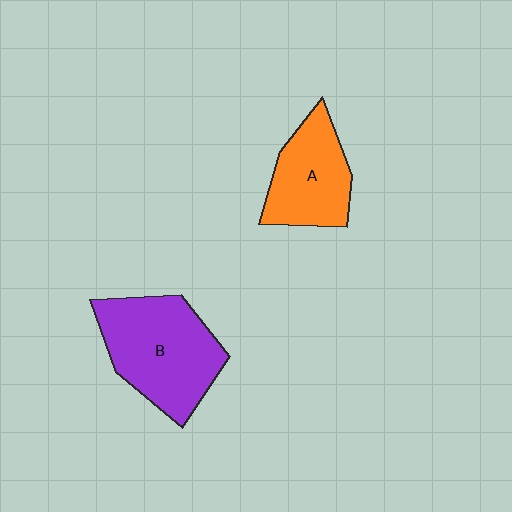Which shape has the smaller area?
Shape A (orange).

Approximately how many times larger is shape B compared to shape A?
Approximately 1.4 times.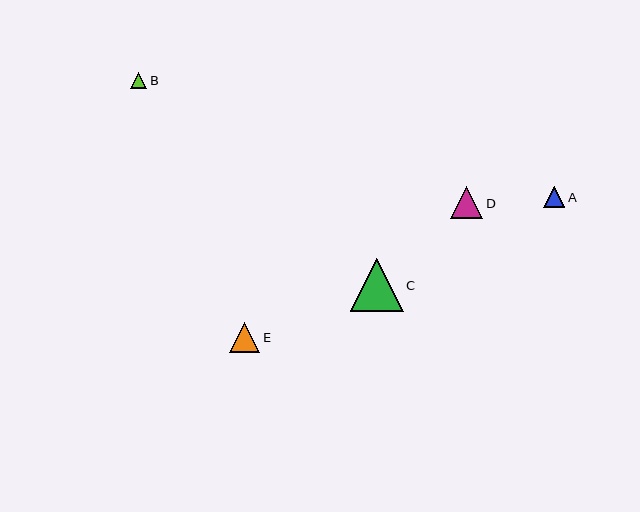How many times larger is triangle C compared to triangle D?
Triangle C is approximately 1.6 times the size of triangle D.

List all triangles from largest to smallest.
From largest to smallest: C, D, E, A, B.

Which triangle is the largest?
Triangle C is the largest with a size of approximately 53 pixels.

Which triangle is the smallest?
Triangle B is the smallest with a size of approximately 16 pixels.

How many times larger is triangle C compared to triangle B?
Triangle C is approximately 3.3 times the size of triangle B.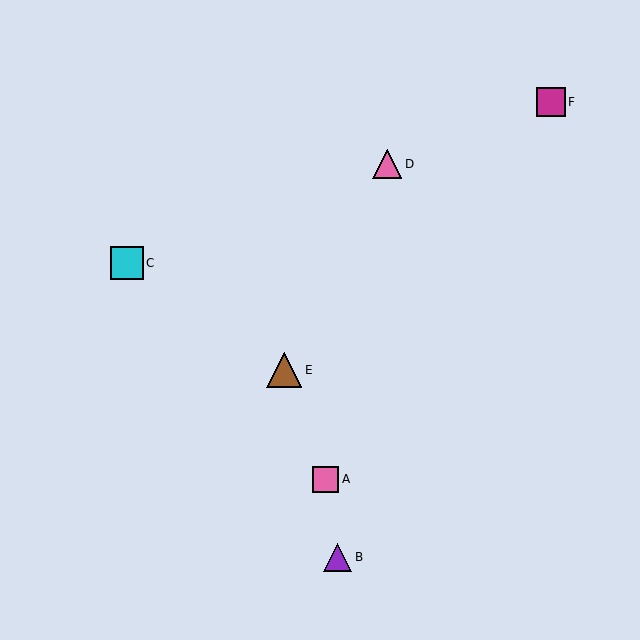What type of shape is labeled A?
Shape A is a pink square.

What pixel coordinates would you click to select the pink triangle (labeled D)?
Click at (387, 164) to select the pink triangle D.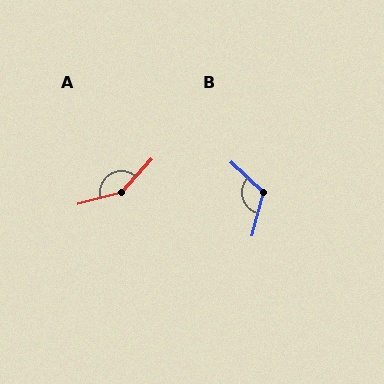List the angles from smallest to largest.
B (119°), A (146°).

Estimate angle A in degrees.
Approximately 146 degrees.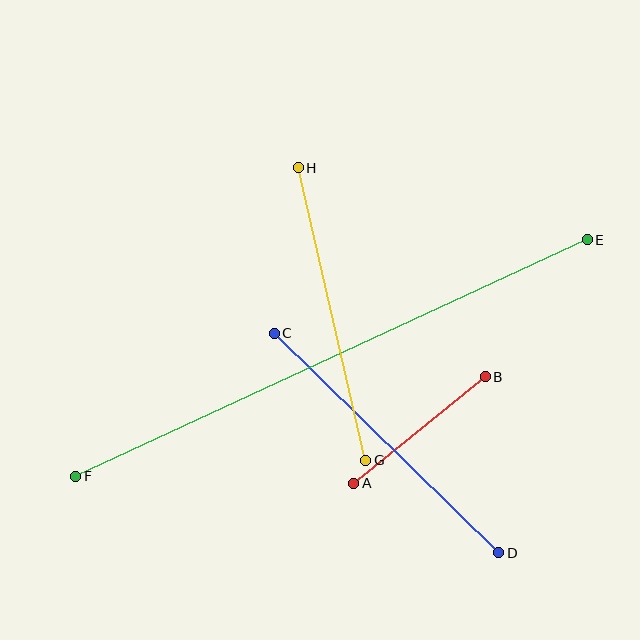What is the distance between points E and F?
The distance is approximately 564 pixels.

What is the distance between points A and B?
The distance is approximately 169 pixels.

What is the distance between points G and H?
The distance is approximately 300 pixels.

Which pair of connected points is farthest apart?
Points E and F are farthest apart.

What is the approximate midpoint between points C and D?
The midpoint is at approximately (387, 443) pixels.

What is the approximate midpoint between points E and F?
The midpoint is at approximately (331, 358) pixels.